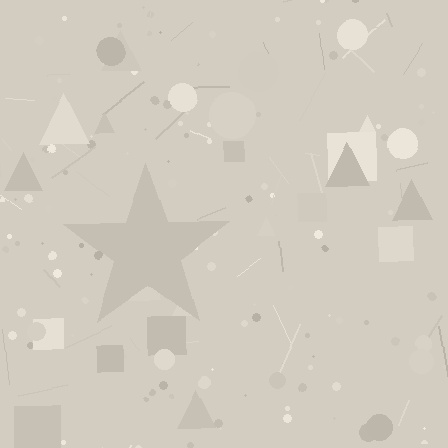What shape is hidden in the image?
A star is hidden in the image.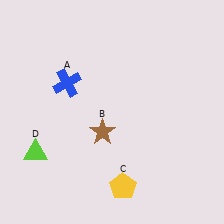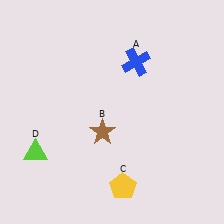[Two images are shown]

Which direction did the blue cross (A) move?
The blue cross (A) moved right.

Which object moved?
The blue cross (A) moved right.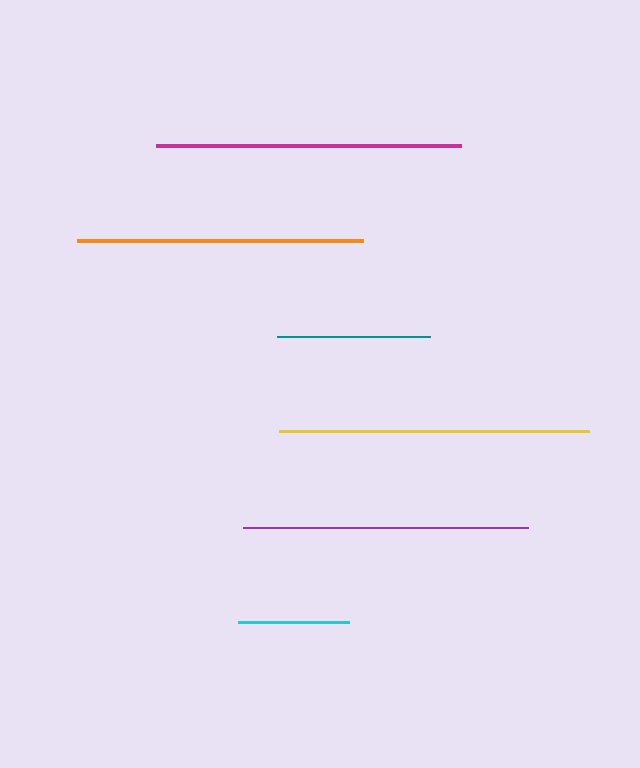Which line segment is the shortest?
The cyan line is the shortest at approximately 111 pixels.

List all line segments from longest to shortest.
From longest to shortest: yellow, magenta, orange, purple, teal, cyan.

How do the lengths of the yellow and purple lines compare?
The yellow and purple lines are approximately the same length.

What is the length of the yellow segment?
The yellow segment is approximately 309 pixels long.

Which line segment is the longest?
The yellow line is the longest at approximately 309 pixels.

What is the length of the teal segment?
The teal segment is approximately 153 pixels long.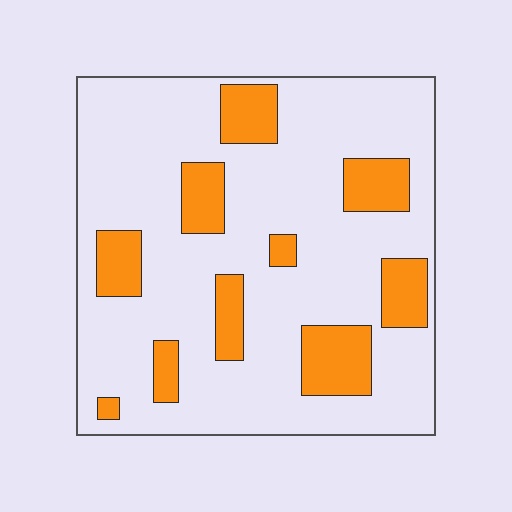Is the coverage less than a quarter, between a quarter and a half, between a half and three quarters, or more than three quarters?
Less than a quarter.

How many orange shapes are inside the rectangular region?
10.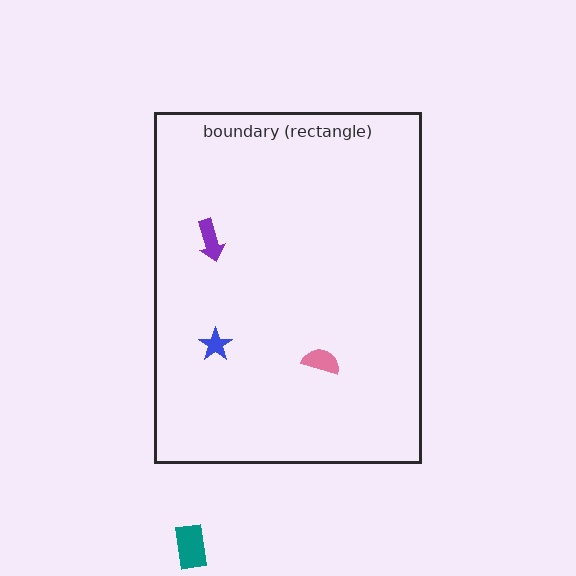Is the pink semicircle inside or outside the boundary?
Inside.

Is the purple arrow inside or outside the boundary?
Inside.